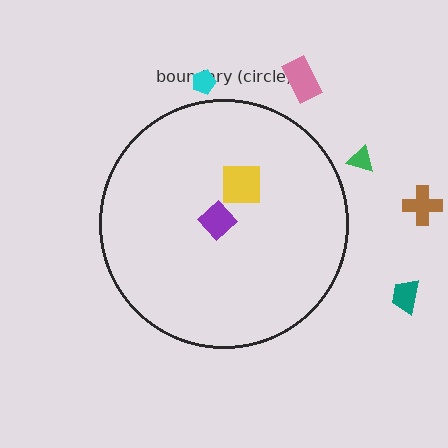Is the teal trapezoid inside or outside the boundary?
Outside.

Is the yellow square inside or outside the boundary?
Inside.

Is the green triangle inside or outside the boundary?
Outside.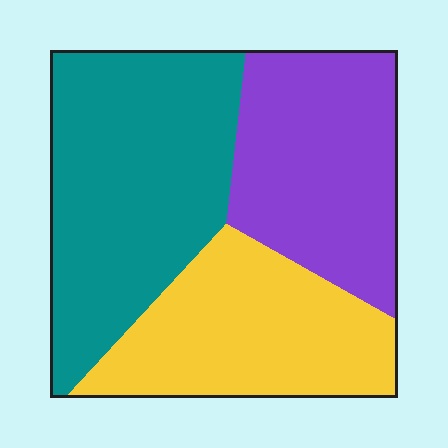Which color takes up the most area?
Teal, at roughly 40%.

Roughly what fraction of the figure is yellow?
Yellow takes up about one third (1/3) of the figure.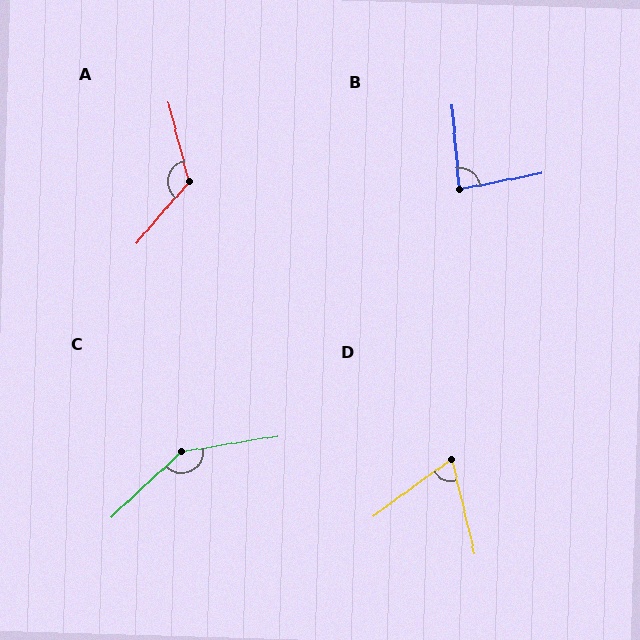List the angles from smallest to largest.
D (68°), B (84°), A (125°), C (146°).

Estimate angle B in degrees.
Approximately 84 degrees.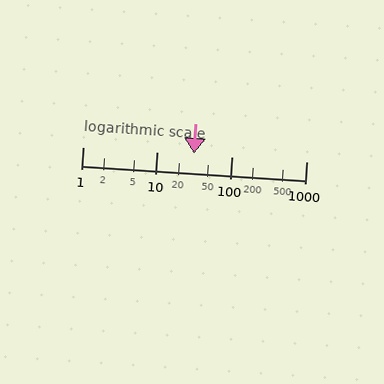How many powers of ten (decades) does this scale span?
The scale spans 3 decades, from 1 to 1000.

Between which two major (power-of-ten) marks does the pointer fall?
The pointer is between 10 and 100.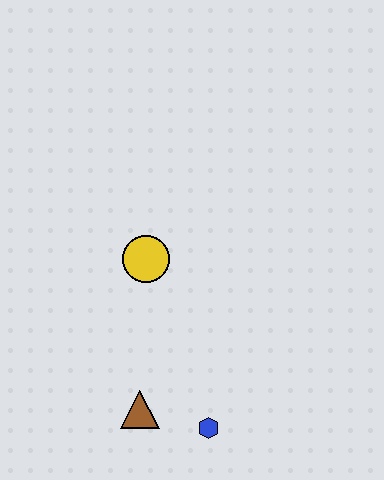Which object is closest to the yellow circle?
The brown triangle is closest to the yellow circle.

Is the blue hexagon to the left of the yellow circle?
No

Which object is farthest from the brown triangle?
The yellow circle is farthest from the brown triangle.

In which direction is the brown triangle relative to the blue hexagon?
The brown triangle is to the left of the blue hexagon.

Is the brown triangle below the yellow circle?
Yes